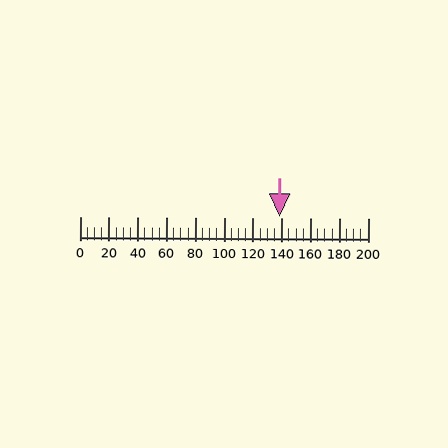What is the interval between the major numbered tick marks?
The major tick marks are spaced 20 units apart.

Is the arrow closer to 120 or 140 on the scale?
The arrow is closer to 140.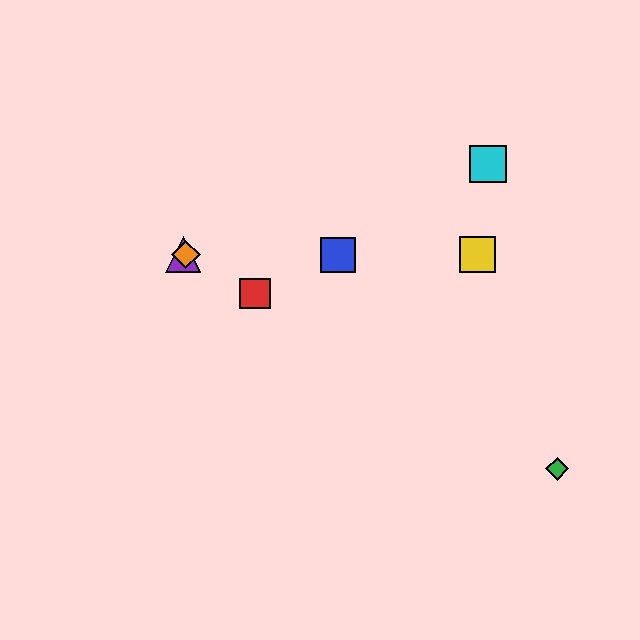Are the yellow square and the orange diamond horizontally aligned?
Yes, both are at y≈255.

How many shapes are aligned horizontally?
4 shapes (the blue square, the yellow square, the purple triangle, the orange diamond) are aligned horizontally.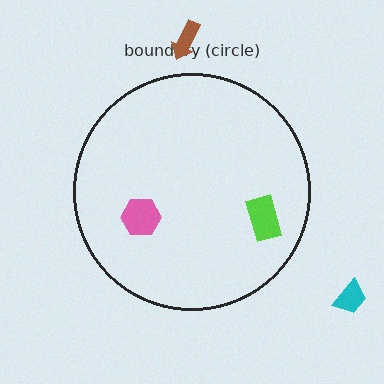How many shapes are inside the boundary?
2 inside, 2 outside.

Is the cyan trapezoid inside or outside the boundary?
Outside.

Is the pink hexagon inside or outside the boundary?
Inside.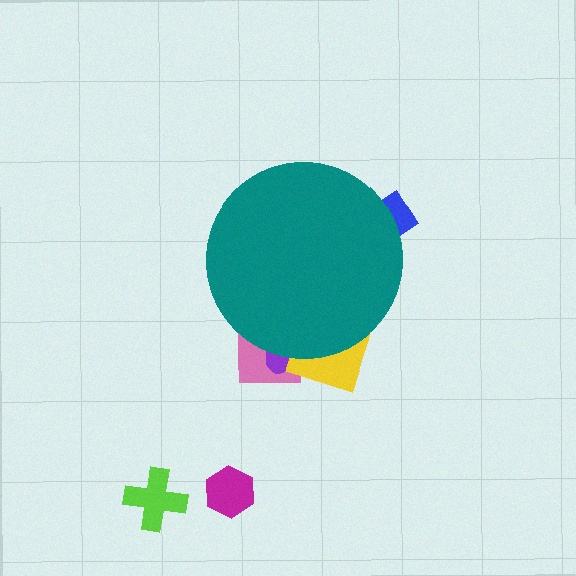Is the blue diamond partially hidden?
Yes, the blue diamond is partially hidden behind the teal circle.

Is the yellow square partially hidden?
Yes, the yellow square is partially hidden behind the teal circle.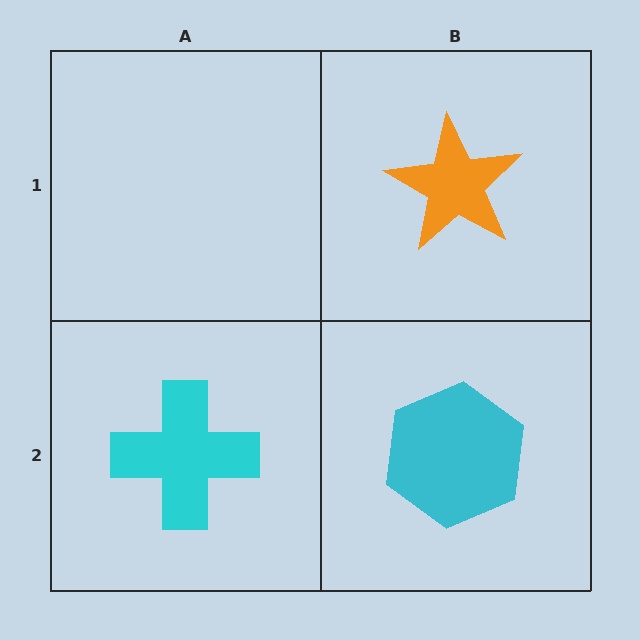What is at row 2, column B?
A cyan hexagon.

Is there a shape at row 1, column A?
No, that cell is empty.